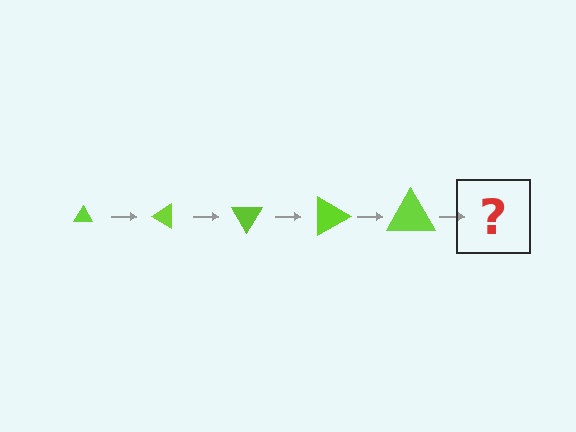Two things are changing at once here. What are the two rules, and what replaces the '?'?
The two rules are that the triangle grows larger each step and it rotates 30 degrees each step. The '?' should be a triangle, larger than the previous one and rotated 150 degrees from the start.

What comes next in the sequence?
The next element should be a triangle, larger than the previous one and rotated 150 degrees from the start.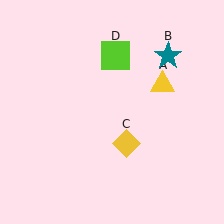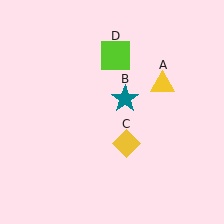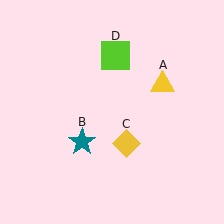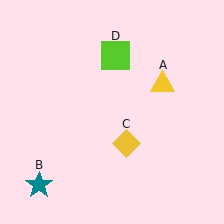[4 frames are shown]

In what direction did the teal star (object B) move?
The teal star (object B) moved down and to the left.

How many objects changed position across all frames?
1 object changed position: teal star (object B).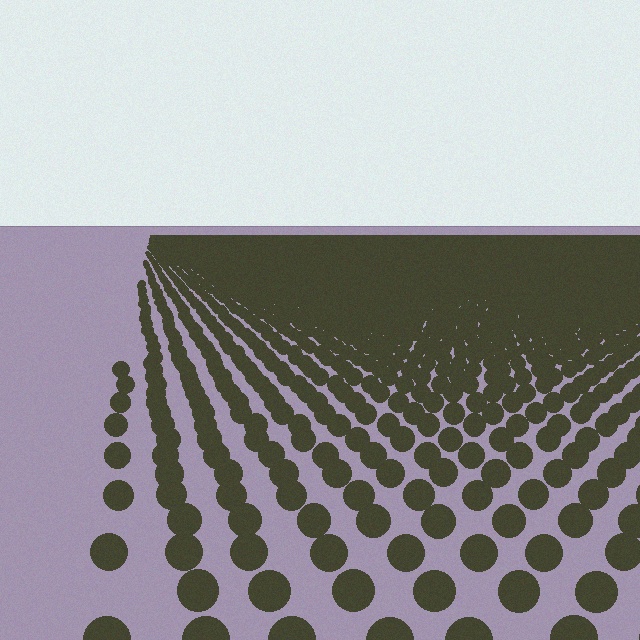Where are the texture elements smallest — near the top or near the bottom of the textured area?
Near the top.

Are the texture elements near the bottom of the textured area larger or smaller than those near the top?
Larger. Near the bottom, elements are closer to the viewer and appear at a bigger on-screen size.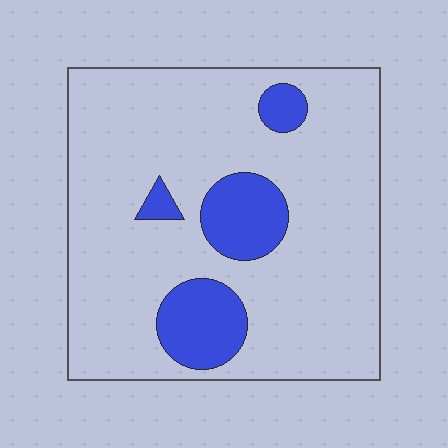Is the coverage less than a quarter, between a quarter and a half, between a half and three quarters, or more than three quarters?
Less than a quarter.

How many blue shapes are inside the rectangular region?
4.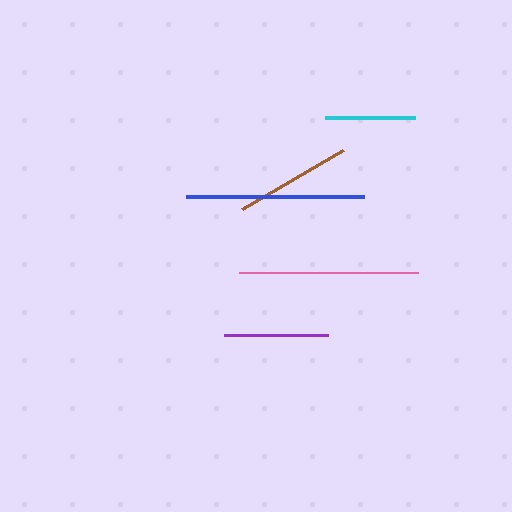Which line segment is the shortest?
The cyan line is the shortest at approximately 90 pixels.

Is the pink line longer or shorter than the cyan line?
The pink line is longer than the cyan line.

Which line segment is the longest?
The pink line is the longest at approximately 179 pixels.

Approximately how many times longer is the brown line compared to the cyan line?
The brown line is approximately 1.3 times the length of the cyan line.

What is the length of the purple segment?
The purple segment is approximately 105 pixels long.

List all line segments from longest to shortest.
From longest to shortest: pink, blue, brown, purple, cyan.